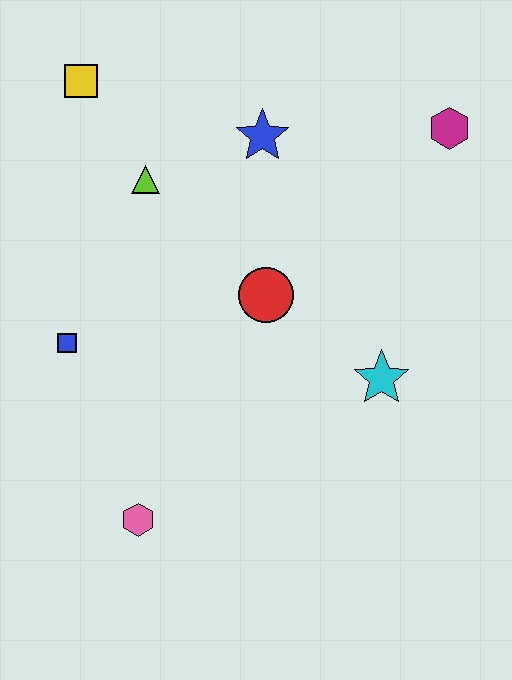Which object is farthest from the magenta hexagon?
The pink hexagon is farthest from the magenta hexagon.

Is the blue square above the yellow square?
No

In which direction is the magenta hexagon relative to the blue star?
The magenta hexagon is to the right of the blue star.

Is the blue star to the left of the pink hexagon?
No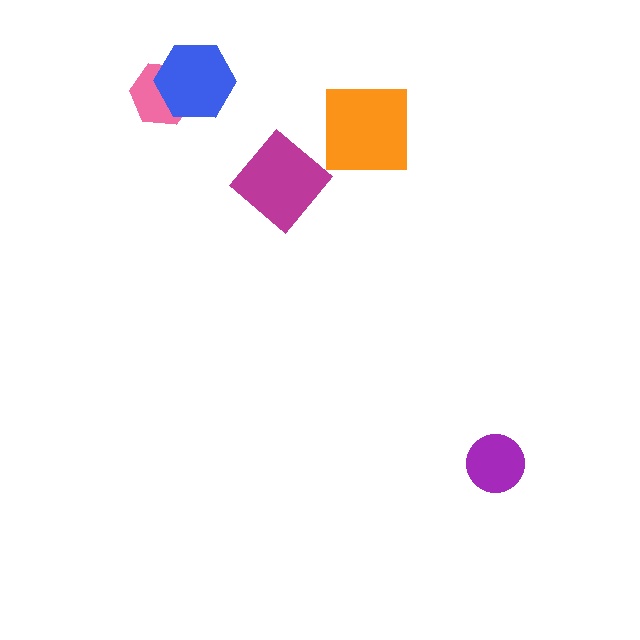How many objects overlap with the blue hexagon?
1 object overlaps with the blue hexagon.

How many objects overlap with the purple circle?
0 objects overlap with the purple circle.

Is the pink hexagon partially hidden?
Yes, it is partially covered by another shape.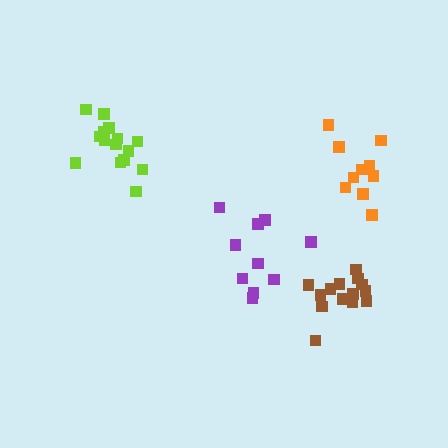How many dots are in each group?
Group 1: 10 dots, Group 2: 15 dots, Group 3: 10 dots, Group 4: 15 dots (50 total).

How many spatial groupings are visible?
There are 4 spatial groupings.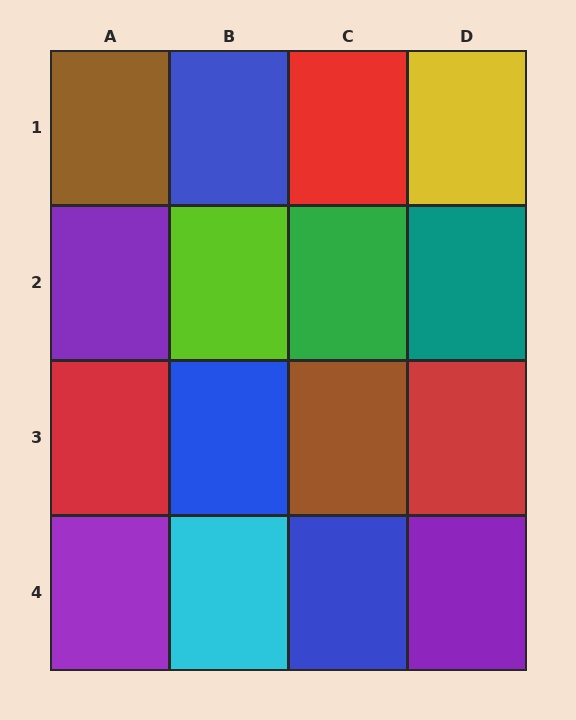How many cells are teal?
1 cell is teal.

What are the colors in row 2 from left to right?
Purple, lime, green, teal.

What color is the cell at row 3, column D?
Red.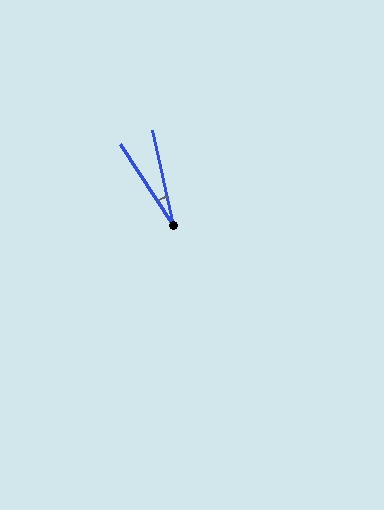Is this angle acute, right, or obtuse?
It is acute.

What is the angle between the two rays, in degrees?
Approximately 21 degrees.